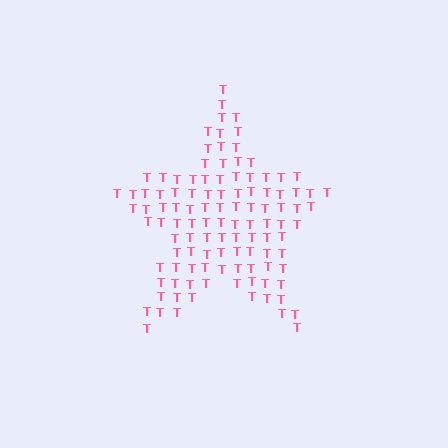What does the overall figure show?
The overall figure shows a star.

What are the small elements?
The small elements are letter T's.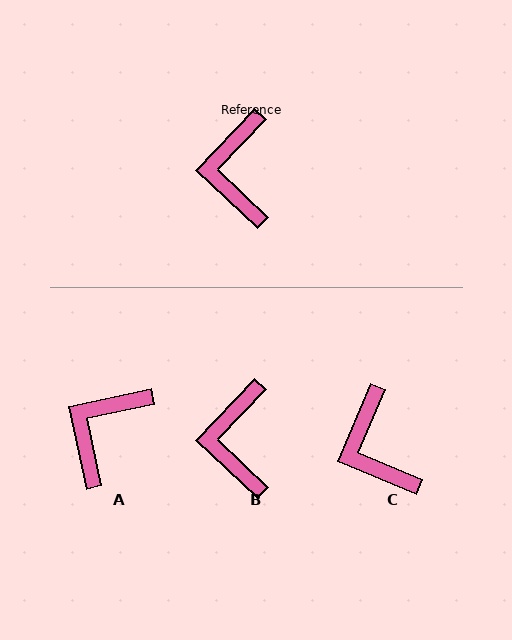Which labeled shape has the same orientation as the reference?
B.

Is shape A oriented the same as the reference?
No, it is off by about 34 degrees.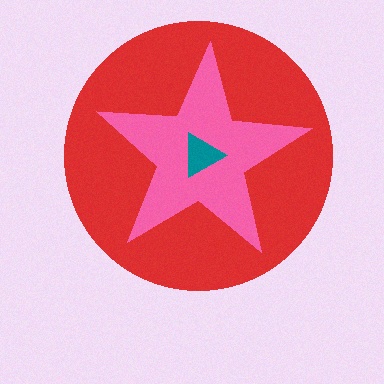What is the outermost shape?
The red circle.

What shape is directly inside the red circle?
The pink star.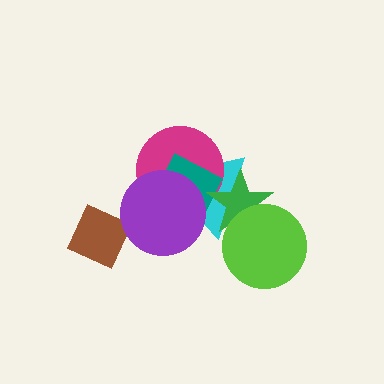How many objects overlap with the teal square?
4 objects overlap with the teal square.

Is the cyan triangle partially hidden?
Yes, it is partially covered by another shape.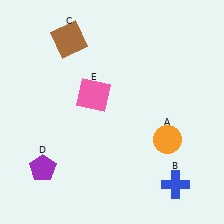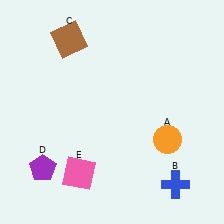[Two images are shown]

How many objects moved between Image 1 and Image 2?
1 object moved between the two images.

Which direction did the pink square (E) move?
The pink square (E) moved down.